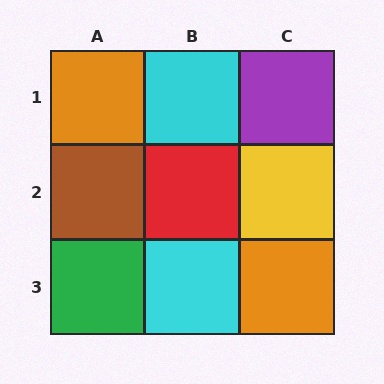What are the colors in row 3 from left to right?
Green, cyan, orange.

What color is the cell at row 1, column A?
Orange.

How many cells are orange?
2 cells are orange.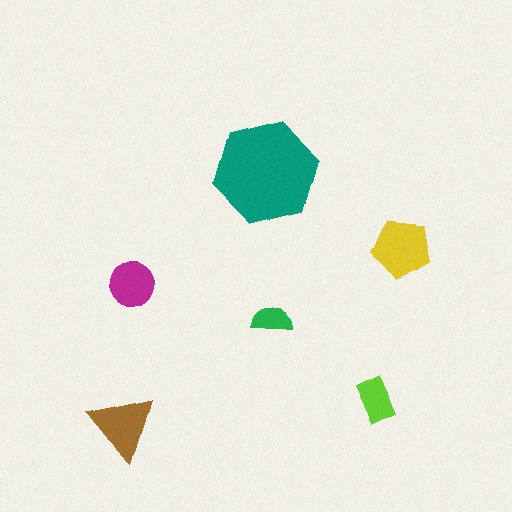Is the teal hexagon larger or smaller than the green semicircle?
Larger.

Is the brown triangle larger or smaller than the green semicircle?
Larger.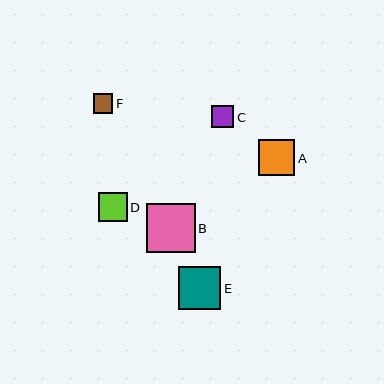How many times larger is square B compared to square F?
Square B is approximately 2.5 times the size of square F.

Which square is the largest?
Square B is the largest with a size of approximately 49 pixels.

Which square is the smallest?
Square F is the smallest with a size of approximately 20 pixels.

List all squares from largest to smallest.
From largest to smallest: B, E, A, D, C, F.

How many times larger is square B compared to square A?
Square B is approximately 1.4 times the size of square A.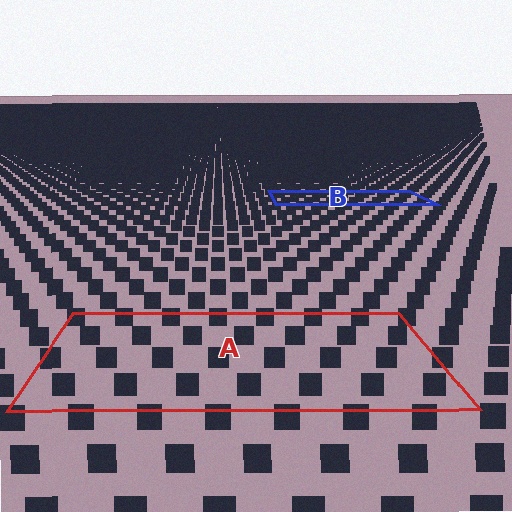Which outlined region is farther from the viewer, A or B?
Region B is farther from the viewer — the texture elements inside it appear smaller and more densely packed.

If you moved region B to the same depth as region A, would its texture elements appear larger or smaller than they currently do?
They would appear larger. At a closer depth, the same texture elements are projected at a bigger on-screen size.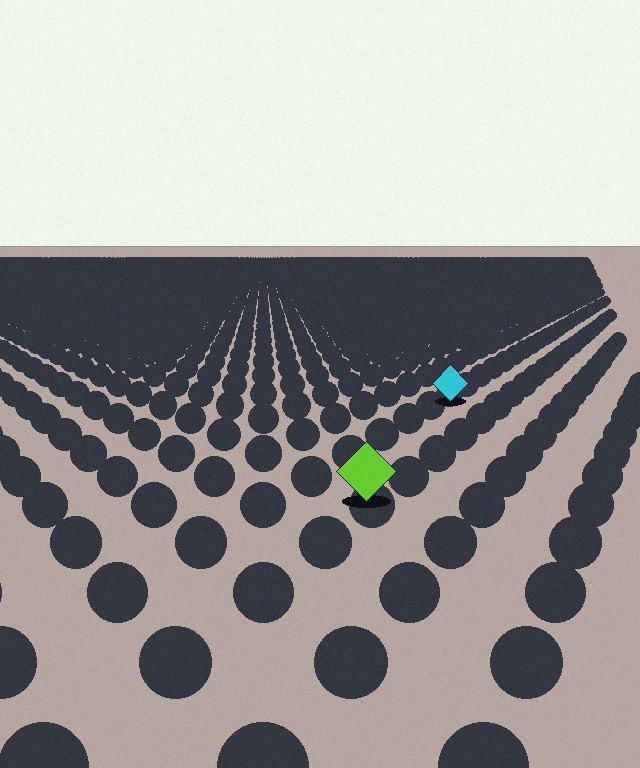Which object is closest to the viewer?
The lime diamond is closest. The texture marks near it are larger and more spread out.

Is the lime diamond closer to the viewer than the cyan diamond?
Yes. The lime diamond is closer — you can tell from the texture gradient: the ground texture is coarser near it.